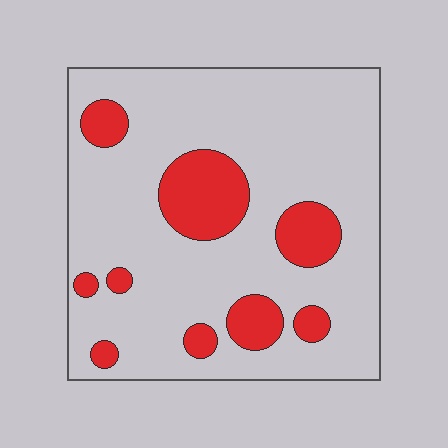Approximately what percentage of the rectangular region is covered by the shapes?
Approximately 20%.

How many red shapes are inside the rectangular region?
9.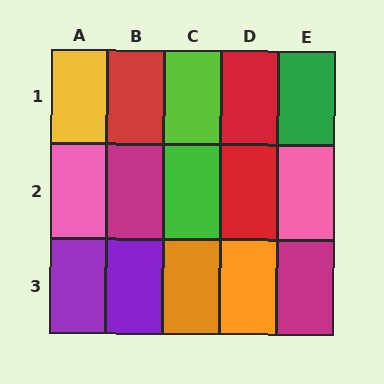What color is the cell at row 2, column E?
Pink.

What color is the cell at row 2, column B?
Magenta.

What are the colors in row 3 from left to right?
Purple, purple, orange, orange, magenta.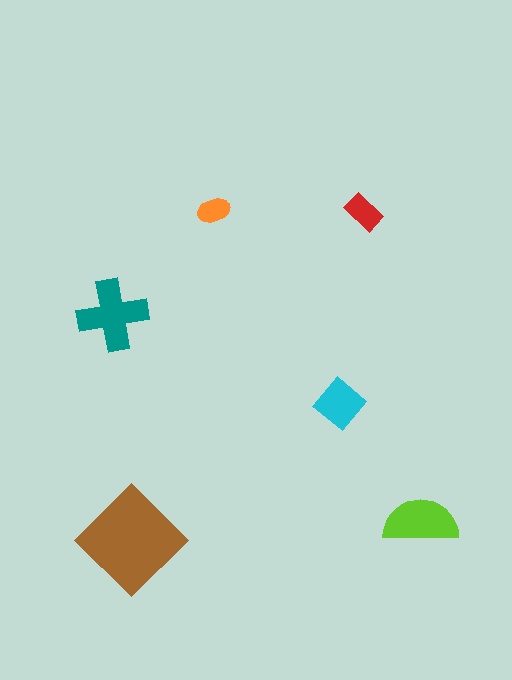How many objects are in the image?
There are 6 objects in the image.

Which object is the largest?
The brown diamond.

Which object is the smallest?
The orange ellipse.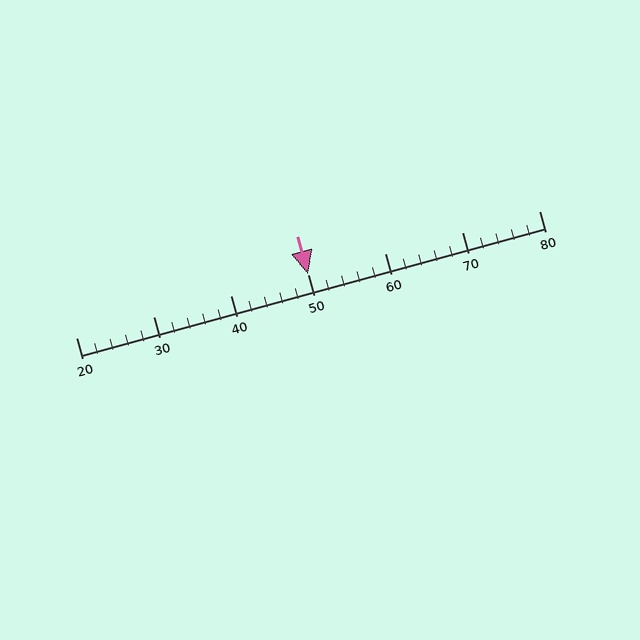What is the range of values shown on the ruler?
The ruler shows values from 20 to 80.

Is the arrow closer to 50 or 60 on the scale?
The arrow is closer to 50.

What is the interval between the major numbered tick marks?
The major tick marks are spaced 10 units apart.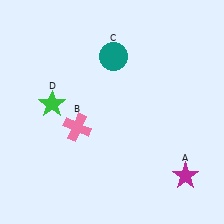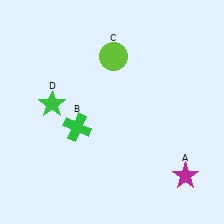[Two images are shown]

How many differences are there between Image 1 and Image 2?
There are 2 differences between the two images.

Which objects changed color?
B changed from pink to green. C changed from teal to lime.